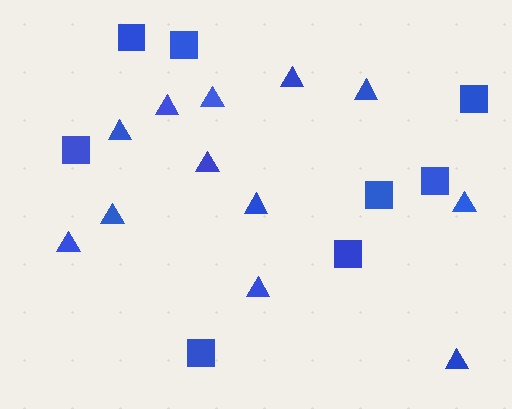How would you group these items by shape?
There are 2 groups: one group of triangles (12) and one group of squares (8).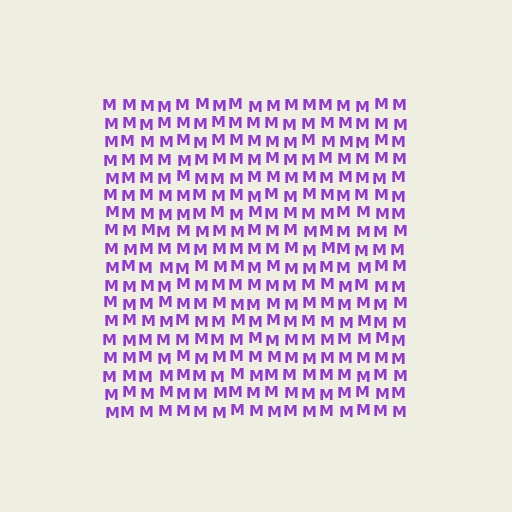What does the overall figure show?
The overall figure shows a square.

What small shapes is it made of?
It is made of small letter M's.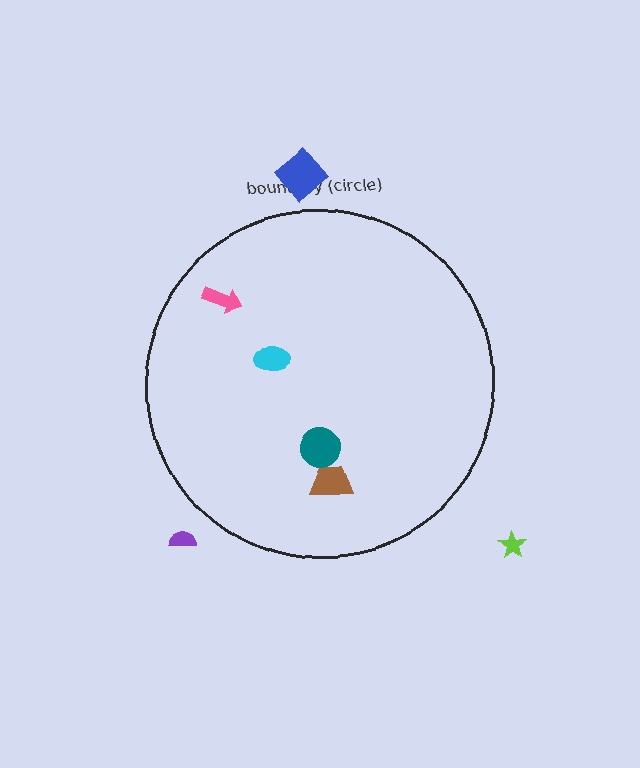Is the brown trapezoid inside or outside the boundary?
Inside.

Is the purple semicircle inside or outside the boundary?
Outside.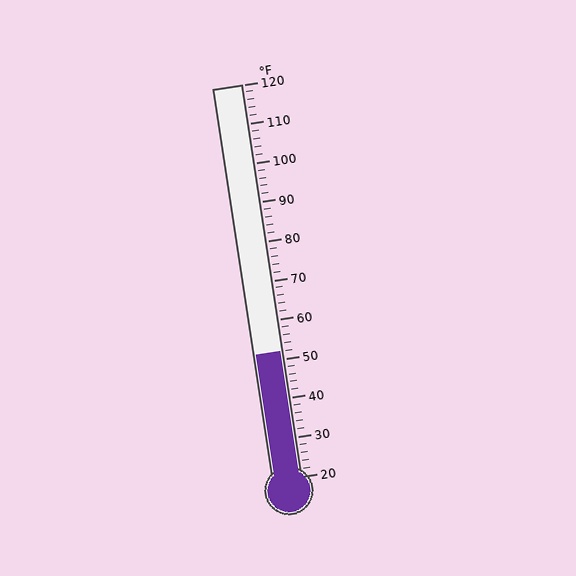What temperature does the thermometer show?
The thermometer shows approximately 52°F.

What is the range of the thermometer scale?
The thermometer scale ranges from 20°F to 120°F.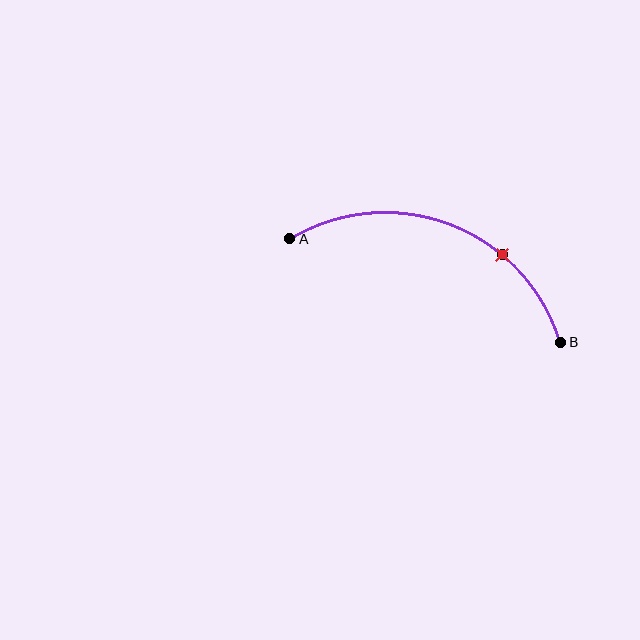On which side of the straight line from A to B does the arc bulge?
The arc bulges above the straight line connecting A and B.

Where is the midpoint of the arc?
The arc midpoint is the point on the curve farthest from the straight line joining A and B. It sits above that line.